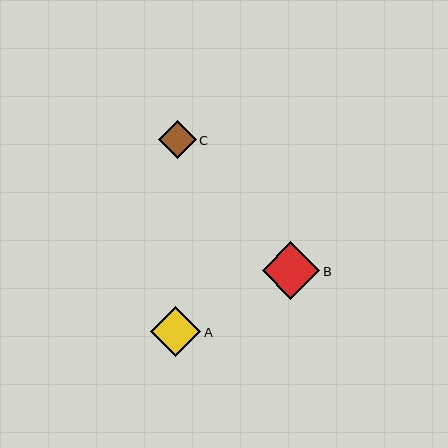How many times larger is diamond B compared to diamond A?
Diamond B is approximately 1.1 times the size of diamond A.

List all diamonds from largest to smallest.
From largest to smallest: B, A, C.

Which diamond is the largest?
Diamond B is the largest with a size of approximately 57 pixels.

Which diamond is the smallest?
Diamond C is the smallest with a size of approximately 38 pixels.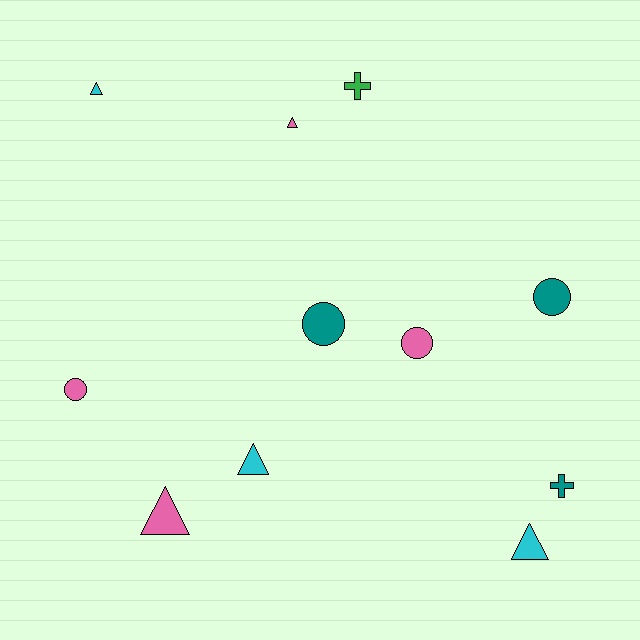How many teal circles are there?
There are 2 teal circles.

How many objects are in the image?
There are 11 objects.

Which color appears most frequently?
Pink, with 4 objects.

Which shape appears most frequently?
Triangle, with 5 objects.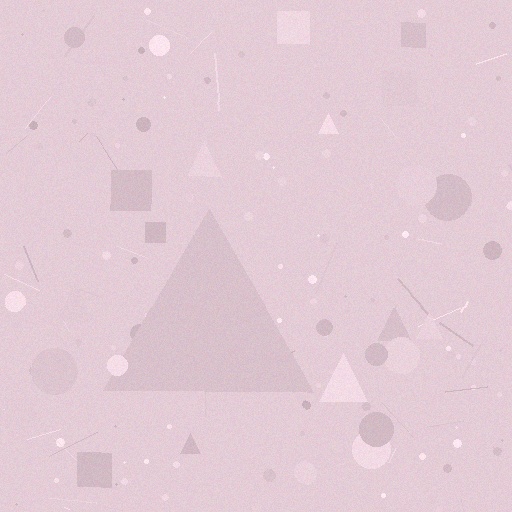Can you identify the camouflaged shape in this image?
The camouflaged shape is a triangle.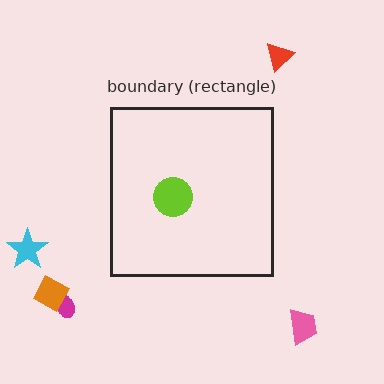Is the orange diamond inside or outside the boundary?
Outside.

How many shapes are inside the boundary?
1 inside, 5 outside.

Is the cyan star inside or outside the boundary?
Outside.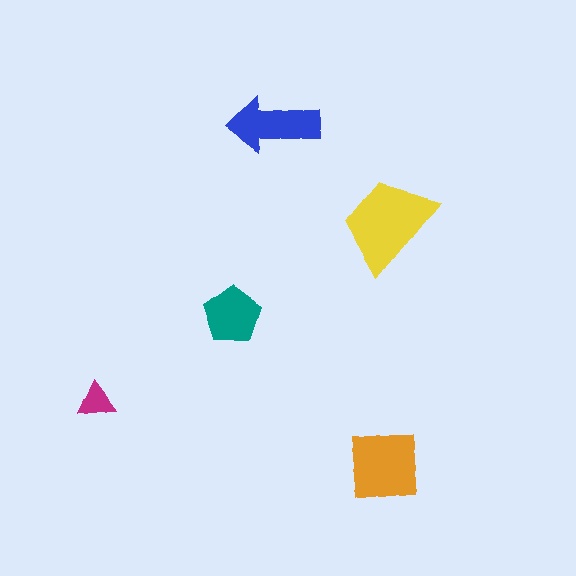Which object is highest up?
The blue arrow is topmost.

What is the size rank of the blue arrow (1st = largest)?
3rd.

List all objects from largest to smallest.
The yellow trapezoid, the orange square, the blue arrow, the teal pentagon, the magenta triangle.